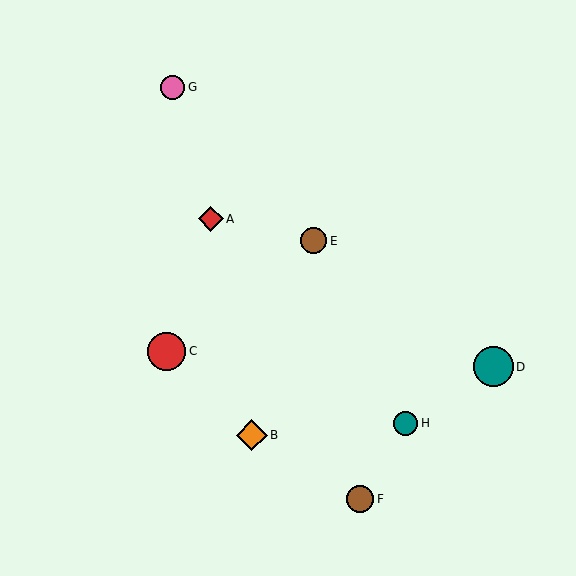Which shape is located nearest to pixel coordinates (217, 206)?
The red diamond (labeled A) at (211, 219) is nearest to that location.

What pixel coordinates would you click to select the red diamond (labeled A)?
Click at (211, 219) to select the red diamond A.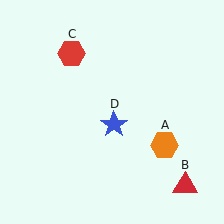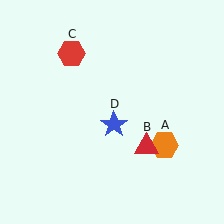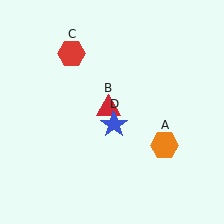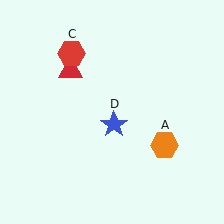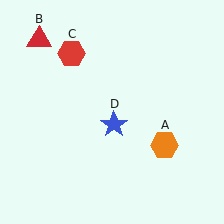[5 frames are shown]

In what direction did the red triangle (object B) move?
The red triangle (object B) moved up and to the left.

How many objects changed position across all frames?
1 object changed position: red triangle (object B).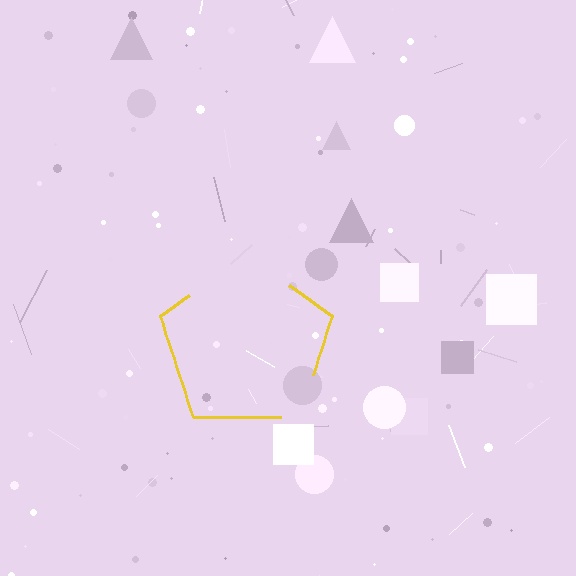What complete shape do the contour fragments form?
The contour fragments form a pentagon.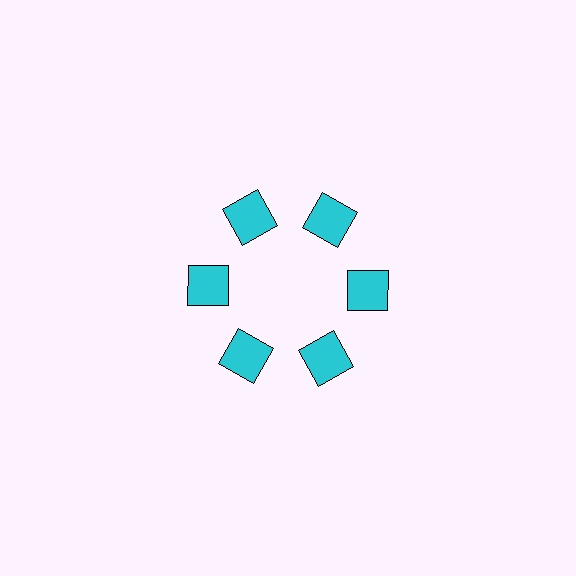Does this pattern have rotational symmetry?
Yes, this pattern has 6-fold rotational symmetry. It looks the same after rotating 60 degrees around the center.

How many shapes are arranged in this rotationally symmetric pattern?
There are 6 shapes, arranged in 6 groups of 1.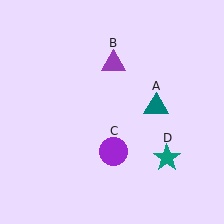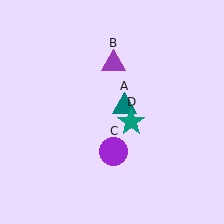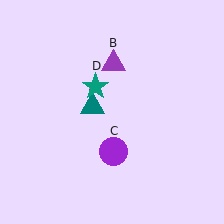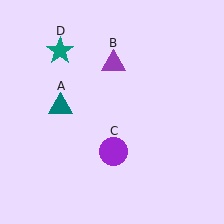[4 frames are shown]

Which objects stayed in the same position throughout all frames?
Purple triangle (object B) and purple circle (object C) remained stationary.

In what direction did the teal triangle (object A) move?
The teal triangle (object A) moved left.